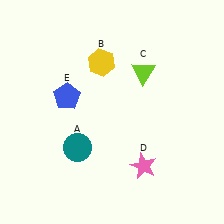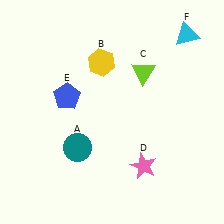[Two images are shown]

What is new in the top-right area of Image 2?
A cyan triangle (F) was added in the top-right area of Image 2.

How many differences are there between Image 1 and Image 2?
There is 1 difference between the two images.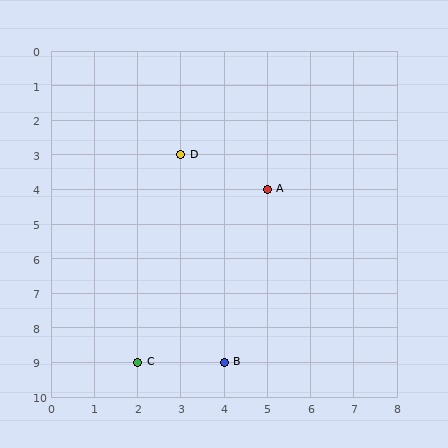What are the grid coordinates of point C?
Point C is at grid coordinates (2, 9).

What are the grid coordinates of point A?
Point A is at grid coordinates (5, 4).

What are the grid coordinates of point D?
Point D is at grid coordinates (3, 3).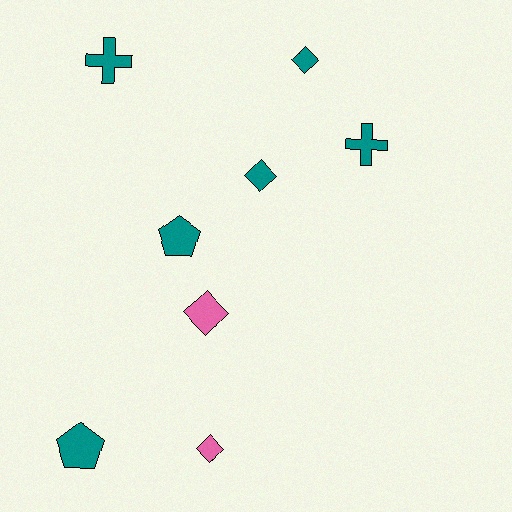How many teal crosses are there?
There are 2 teal crosses.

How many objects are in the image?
There are 8 objects.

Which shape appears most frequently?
Diamond, with 4 objects.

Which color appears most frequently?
Teal, with 6 objects.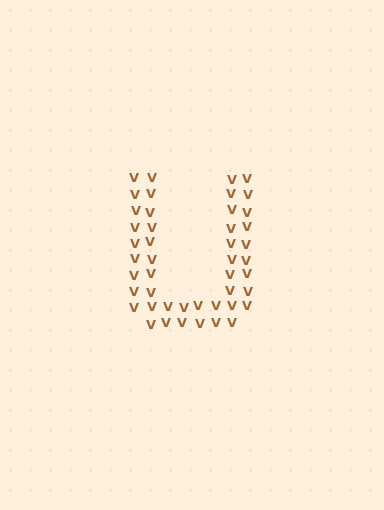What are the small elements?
The small elements are letter V's.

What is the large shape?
The large shape is the letter U.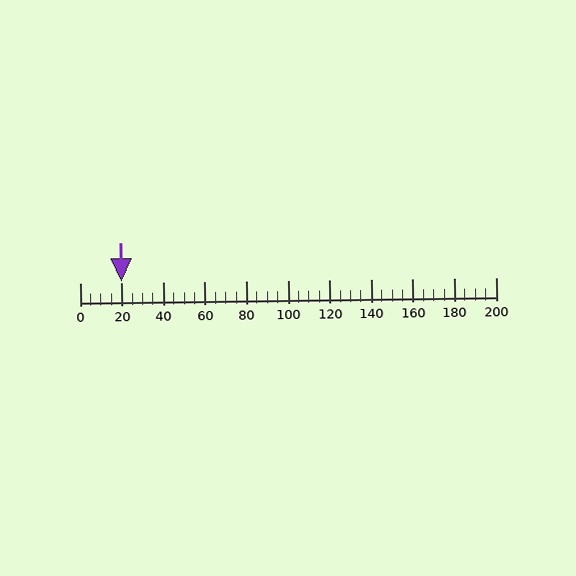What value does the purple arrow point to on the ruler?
The purple arrow points to approximately 20.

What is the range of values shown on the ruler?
The ruler shows values from 0 to 200.